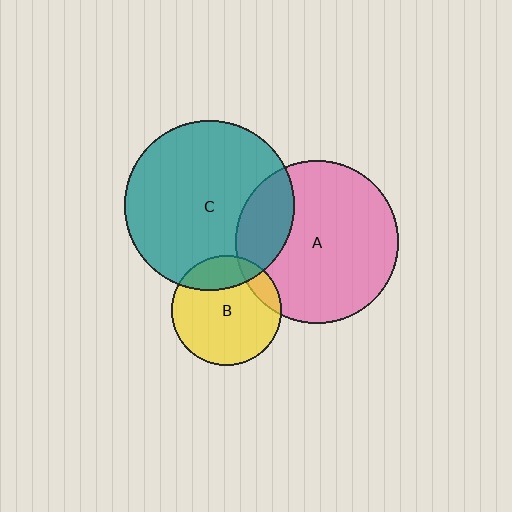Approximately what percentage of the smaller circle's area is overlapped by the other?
Approximately 15%.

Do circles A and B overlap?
Yes.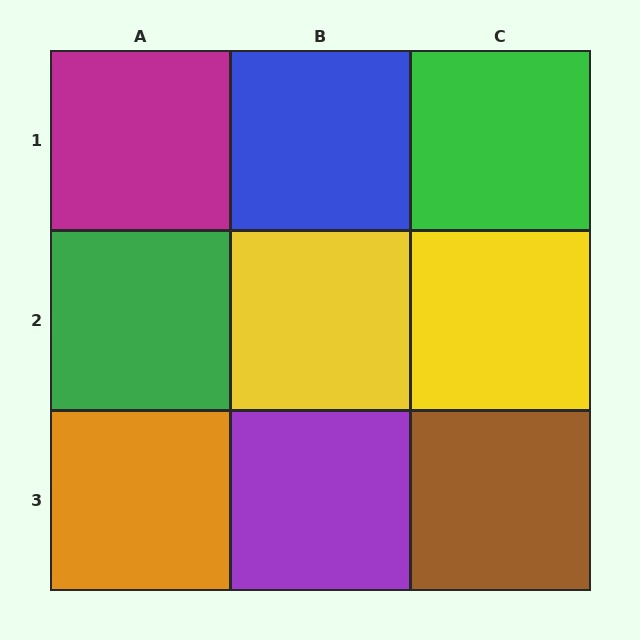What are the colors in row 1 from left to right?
Magenta, blue, green.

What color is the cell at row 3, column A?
Orange.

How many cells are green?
2 cells are green.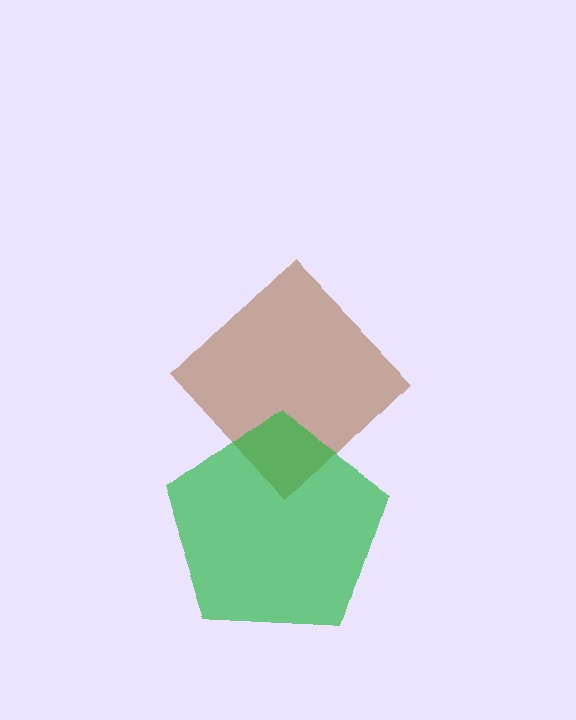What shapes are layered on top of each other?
The layered shapes are: a brown diamond, a green pentagon.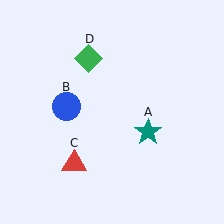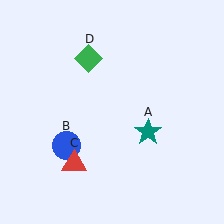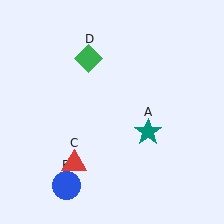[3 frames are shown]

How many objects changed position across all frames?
1 object changed position: blue circle (object B).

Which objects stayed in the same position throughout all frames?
Teal star (object A) and red triangle (object C) and green diamond (object D) remained stationary.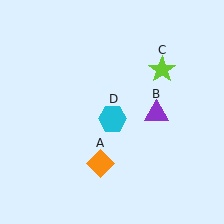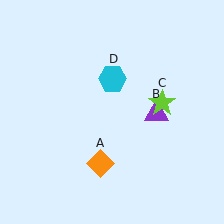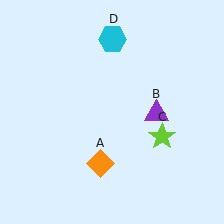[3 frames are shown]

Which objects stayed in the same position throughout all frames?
Orange diamond (object A) and purple triangle (object B) remained stationary.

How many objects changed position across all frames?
2 objects changed position: lime star (object C), cyan hexagon (object D).